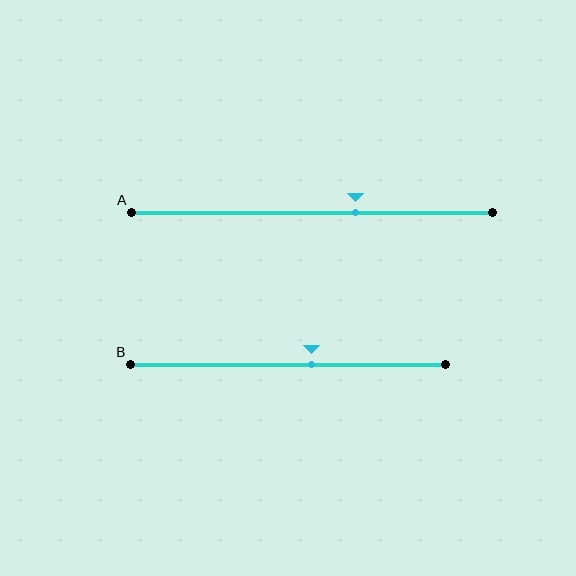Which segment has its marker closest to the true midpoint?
Segment B has its marker closest to the true midpoint.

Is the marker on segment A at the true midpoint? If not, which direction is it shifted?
No, the marker on segment A is shifted to the right by about 12% of the segment length.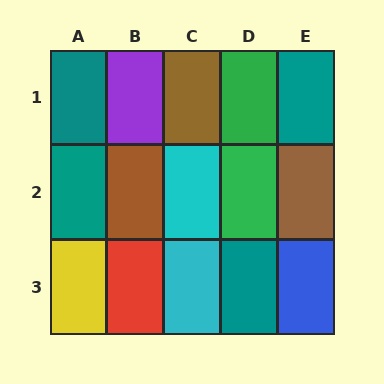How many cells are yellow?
1 cell is yellow.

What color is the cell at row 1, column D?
Green.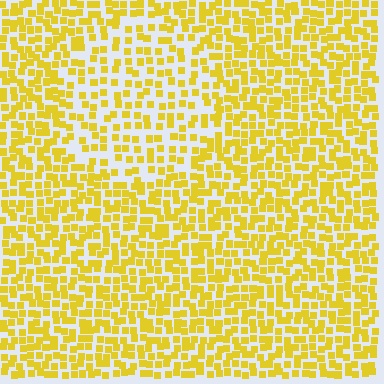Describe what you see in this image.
The image contains small yellow elements arranged at two different densities. A circle-shaped region is visible where the elements are less densely packed than the surrounding area.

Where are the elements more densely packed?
The elements are more densely packed outside the circle boundary.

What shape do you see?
I see a circle.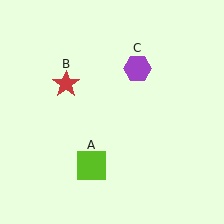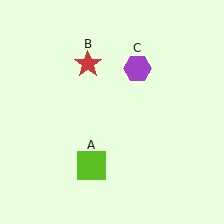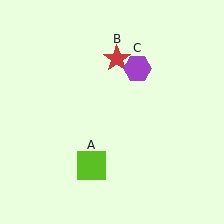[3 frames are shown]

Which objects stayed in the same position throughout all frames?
Lime square (object A) and purple hexagon (object C) remained stationary.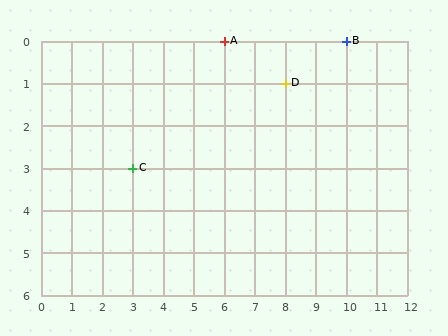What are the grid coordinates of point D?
Point D is at grid coordinates (8, 1).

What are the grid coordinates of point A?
Point A is at grid coordinates (6, 0).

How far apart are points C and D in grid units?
Points C and D are 5 columns and 2 rows apart (about 5.4 grid units diagonally).